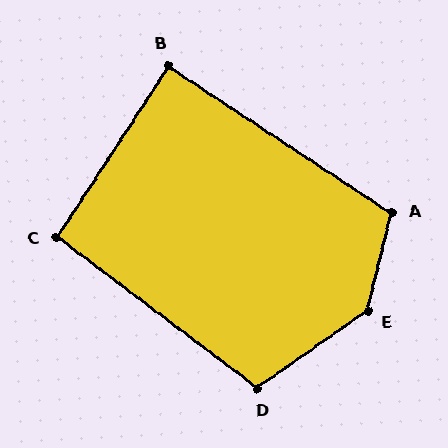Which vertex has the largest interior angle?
E, at approximately 139 degrees.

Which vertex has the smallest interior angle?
B, at approximately 90 degrees.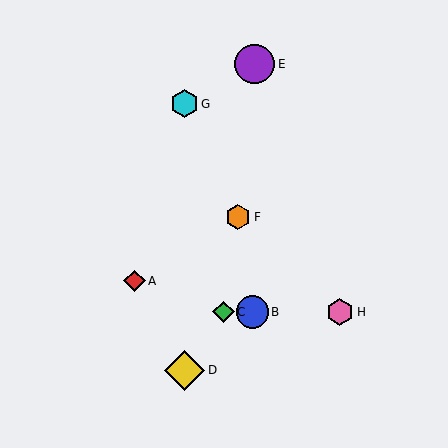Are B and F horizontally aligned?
No, B is at y≈312 and F is at y≈217.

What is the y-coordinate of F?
Object F is at y≈217.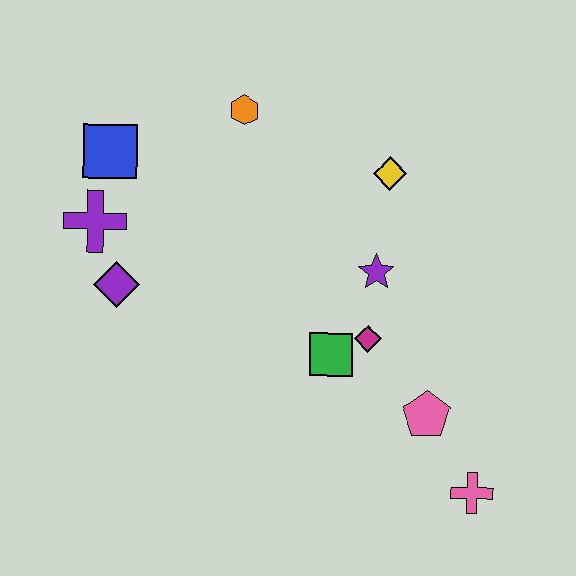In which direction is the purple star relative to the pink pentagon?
The purple star is above the pink pentagon.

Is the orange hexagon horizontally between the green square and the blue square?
Yes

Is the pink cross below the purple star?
Yes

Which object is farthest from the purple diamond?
The pink cross is farthest from the purple diamond.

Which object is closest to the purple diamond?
The purple cross is closest to the purple diamond.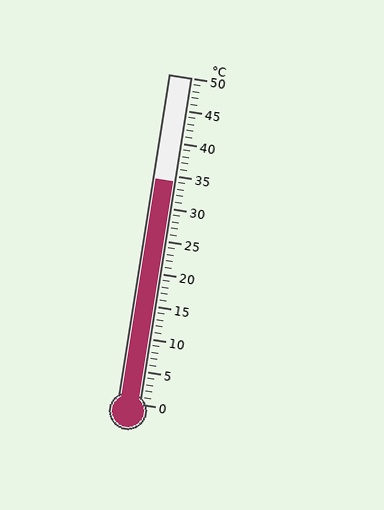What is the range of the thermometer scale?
The thermometer scale ranges from 0°C to 50°C.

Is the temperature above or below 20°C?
The temperature is above 20°C.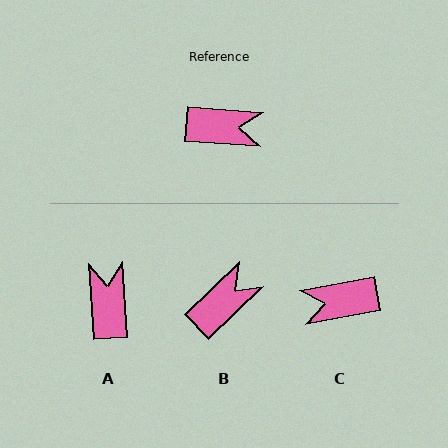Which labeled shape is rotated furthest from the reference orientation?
C, about 166 degrees away.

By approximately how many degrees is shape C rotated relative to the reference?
Approximately 166 degrees clockwise.